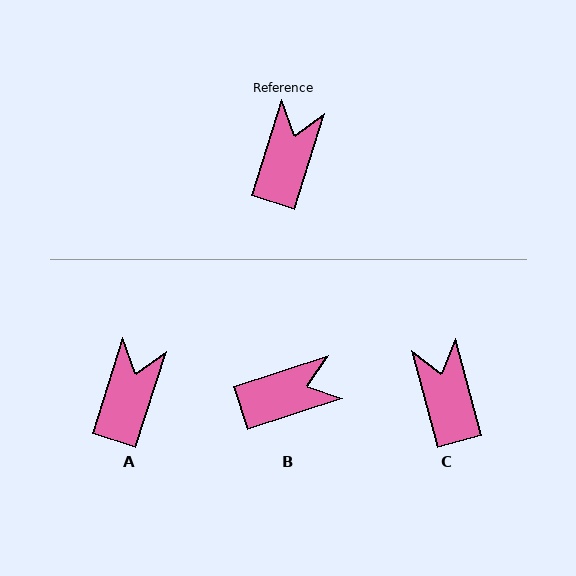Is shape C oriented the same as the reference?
No, it is off by about 33 degrees.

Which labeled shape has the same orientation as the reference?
A.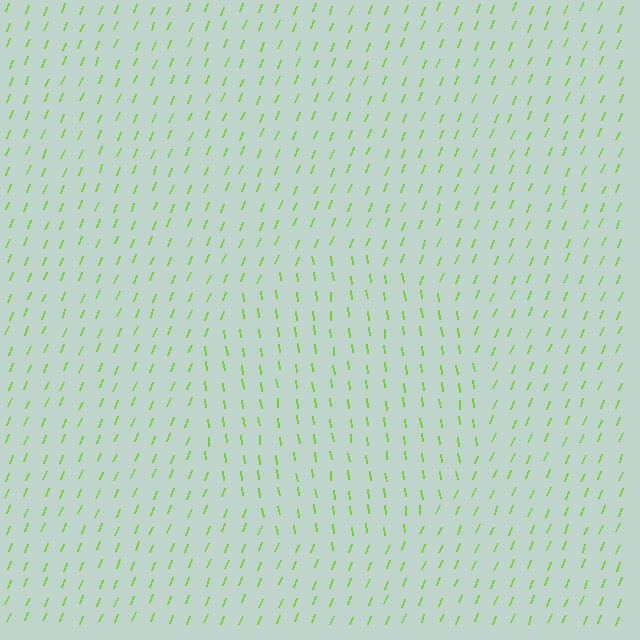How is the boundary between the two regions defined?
The boundary is defined purely by a change in line orientation (approximately 30 degrees difference). All lines are the same color and thickness.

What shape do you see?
I see a circle.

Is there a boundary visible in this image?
Yes, there is a texture boundary formed by a change in line orientation.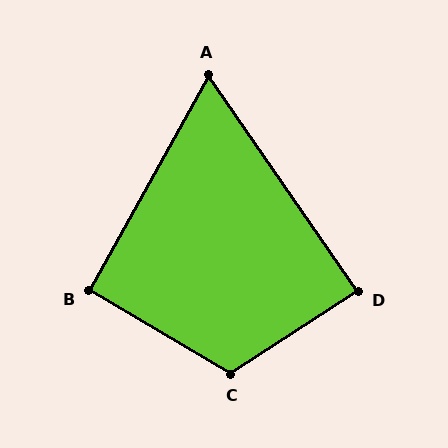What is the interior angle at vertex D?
Approximately 88 degrees (approximately right).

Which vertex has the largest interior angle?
C, at approximately 116 degrees.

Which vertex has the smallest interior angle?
A, at approximately 64 degrees.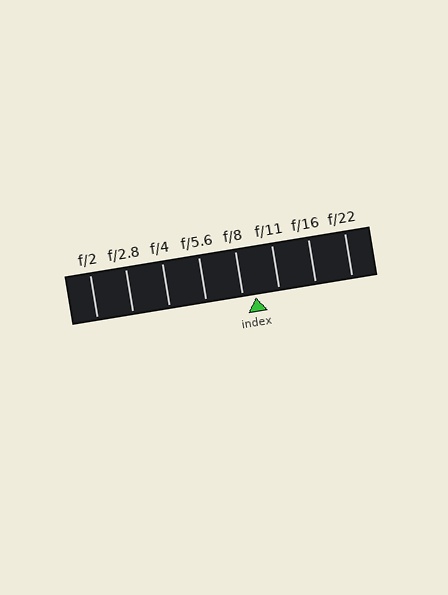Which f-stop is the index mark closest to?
The index mark is closest to f/8.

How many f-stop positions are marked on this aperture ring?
There are 8 f-stop positions marked.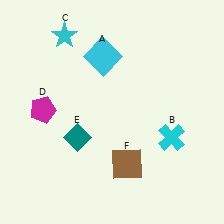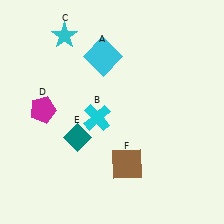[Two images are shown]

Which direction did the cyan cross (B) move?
The cyan cross (B) moved left.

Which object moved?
The cyan cross (B) moved left.